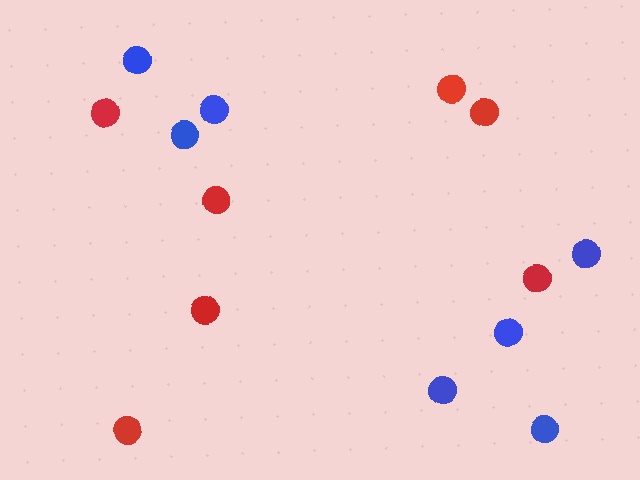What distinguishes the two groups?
There are 2 groups: one group of red circles (7) and one group of blue circles (7).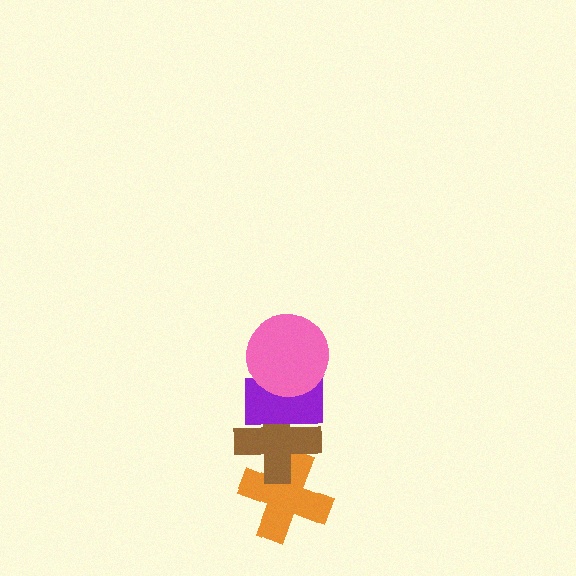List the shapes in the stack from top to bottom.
From top to bottom: the pink circle, the purple rectangle, the brown cross, the orange cross.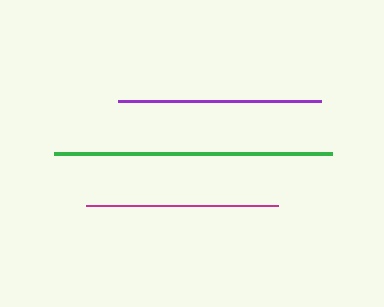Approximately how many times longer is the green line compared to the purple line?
The green line is approximately 1.4 times the length of the purple line.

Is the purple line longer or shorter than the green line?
The green line is longer than the purple line.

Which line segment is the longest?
The green line is the longest at approximately 278 pixels.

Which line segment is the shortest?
The magenta line is the shortest at approximately 193 pixels.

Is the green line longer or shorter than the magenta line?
The green line is longer than the magenta line.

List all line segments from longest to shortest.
From longest to shortest: green, purple, magenta.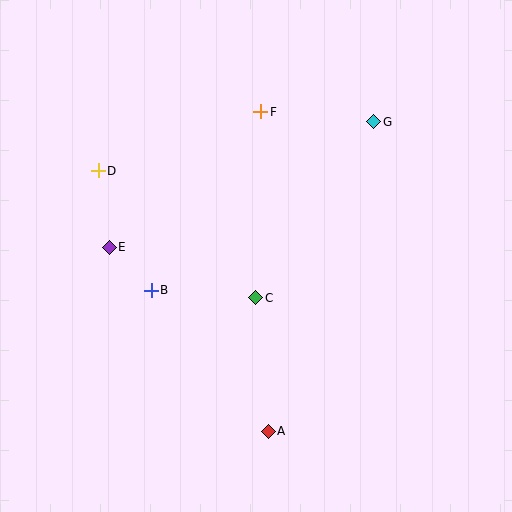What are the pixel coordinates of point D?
Point D is at (98, 171).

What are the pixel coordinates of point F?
Point F is at (261, 112).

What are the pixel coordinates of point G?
Point G is at (374, 122).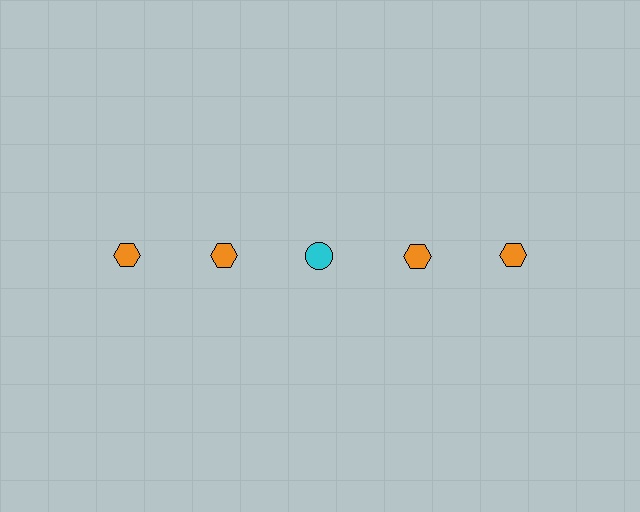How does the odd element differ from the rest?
It differs in both color (cyan instead of orange) and shape (circle instead of hexagon).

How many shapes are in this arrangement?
There are 5 shapes arranged in a grid pattern.